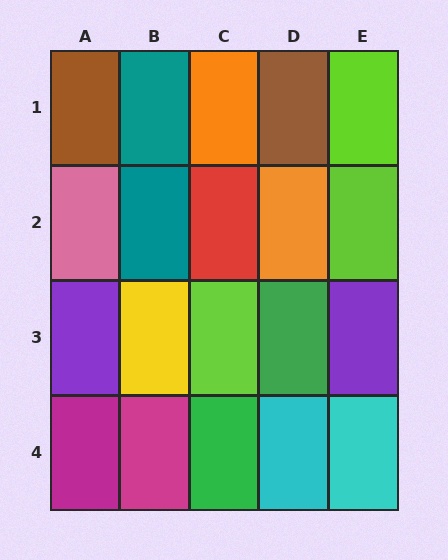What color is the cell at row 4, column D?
Cyan.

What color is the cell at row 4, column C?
Green.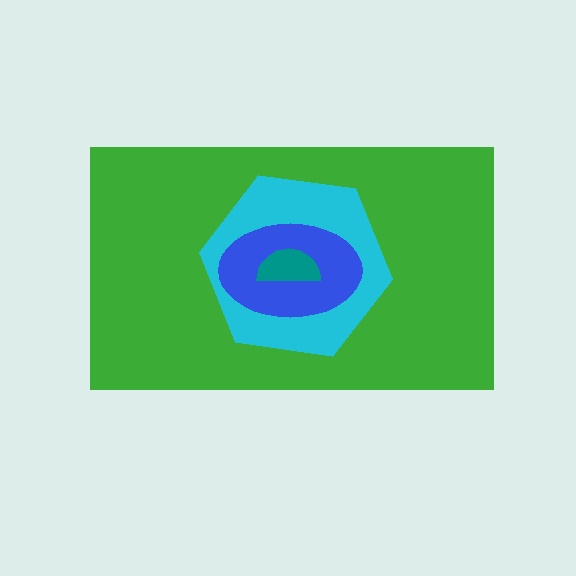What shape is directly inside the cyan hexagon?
The blue ellipse.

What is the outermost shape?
The green rectangle.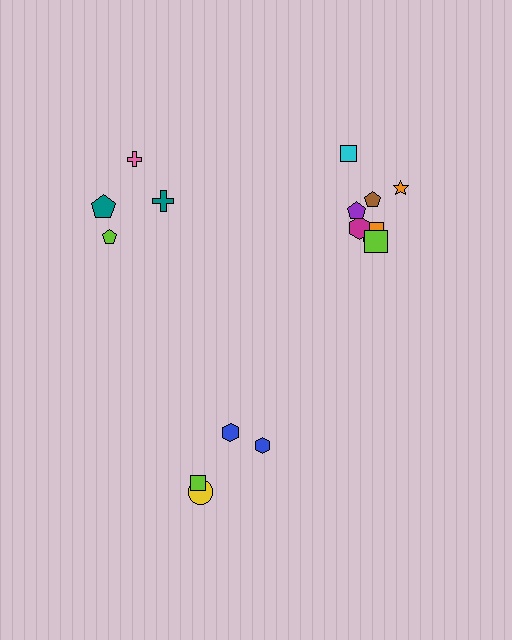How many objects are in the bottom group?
There are 4 objects.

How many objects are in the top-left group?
There are 4 objects.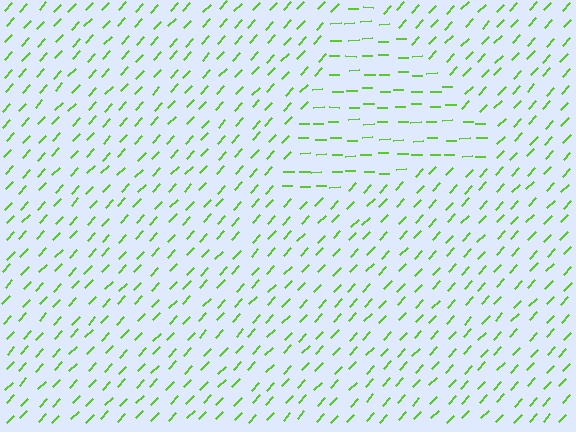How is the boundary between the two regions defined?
The boundary is defined purely by a change in line orientation (approximately 45 degrees difference). All lines are the same color and thickness.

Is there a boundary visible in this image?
Yes, there is a texture boundary formed by a change in line orientation.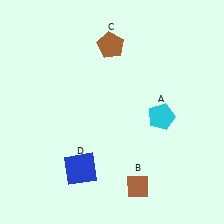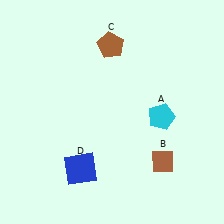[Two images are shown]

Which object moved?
The brown diamond (B) moved right.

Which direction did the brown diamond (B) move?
The brown diamond (B) moved right.